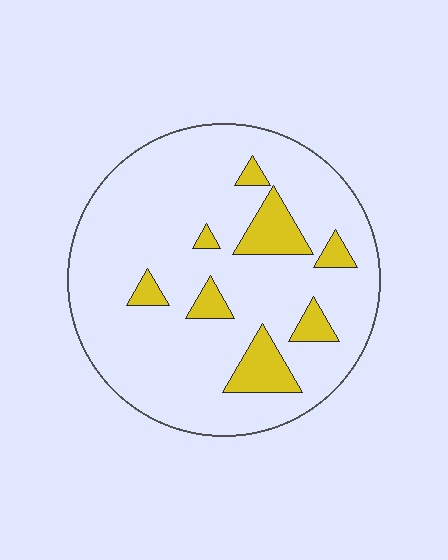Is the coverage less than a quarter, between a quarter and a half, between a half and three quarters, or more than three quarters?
Less than a quarter.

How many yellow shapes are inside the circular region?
8.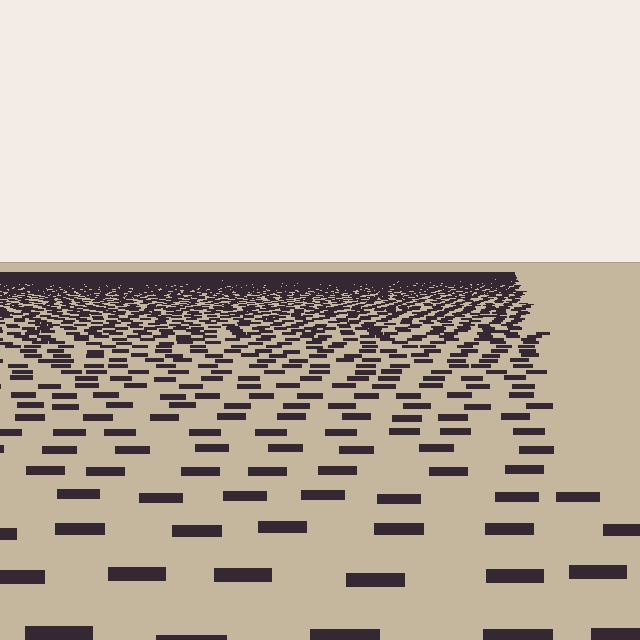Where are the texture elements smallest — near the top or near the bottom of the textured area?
Near the top.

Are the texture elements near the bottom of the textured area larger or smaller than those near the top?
Larger. Near the bottom, elements are closer to the viewer and appear at a bigger on-screen size.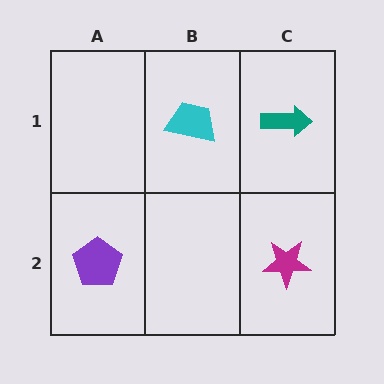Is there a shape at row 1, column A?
No, that cell is empty.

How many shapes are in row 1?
2 shapes.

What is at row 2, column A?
A purple pentagon.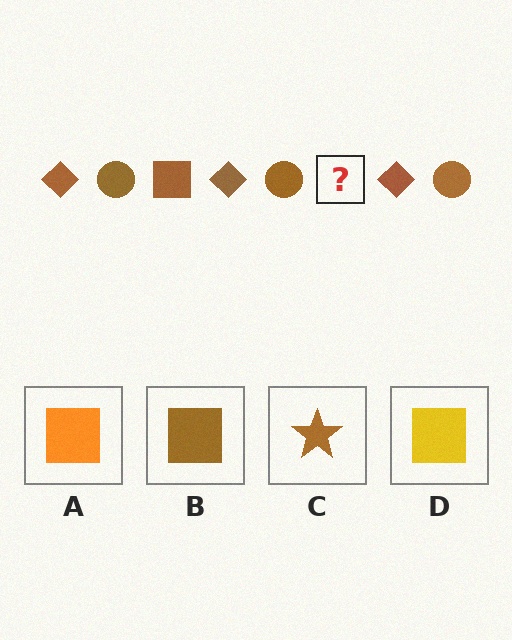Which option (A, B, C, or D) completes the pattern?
B.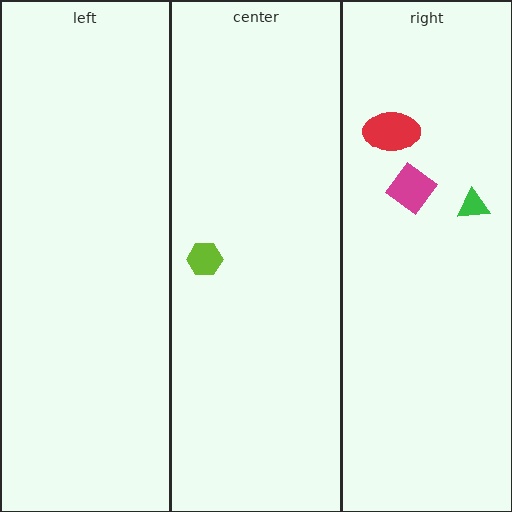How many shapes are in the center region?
1.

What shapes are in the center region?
The lime hexagon.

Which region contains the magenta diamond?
The right region.